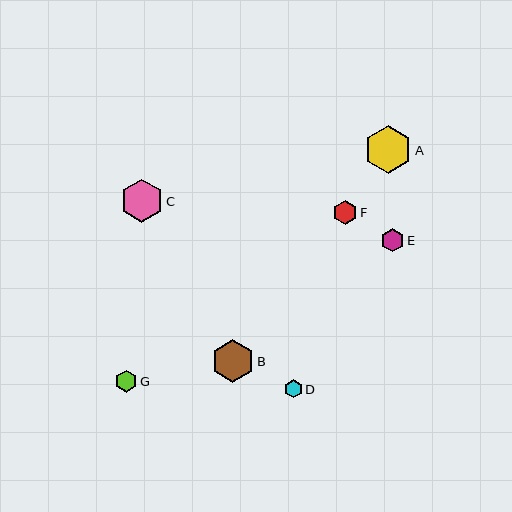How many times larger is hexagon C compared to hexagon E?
Hexagon C is approximately 1.9 times the size of hexagon E.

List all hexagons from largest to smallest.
From largest to smallest: A, C, B, F, E, G, D.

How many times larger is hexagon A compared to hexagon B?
Hexagon A is approximately 1.1 times the size of hexagon B.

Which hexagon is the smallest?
Hexagon D is the smallest with a size of approximately 18 pixels.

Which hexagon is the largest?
Hexagon A is the largest with a size of approximately 48 pixels.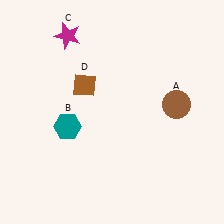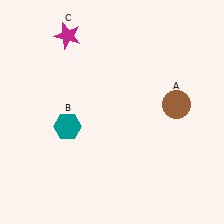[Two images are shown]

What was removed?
The brown diamond (D) was removed in Image 2.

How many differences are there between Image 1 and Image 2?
There is 1 difference between the two images.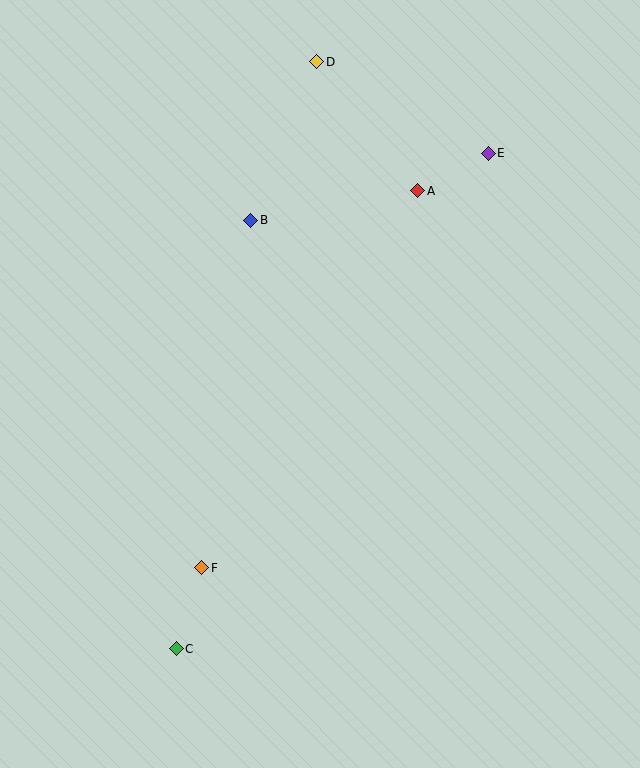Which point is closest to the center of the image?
Point B at (251, 220) is closest to the center.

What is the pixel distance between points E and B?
The distance between E and B is 247 pixels.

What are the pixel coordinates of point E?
Point E is at (488, 153).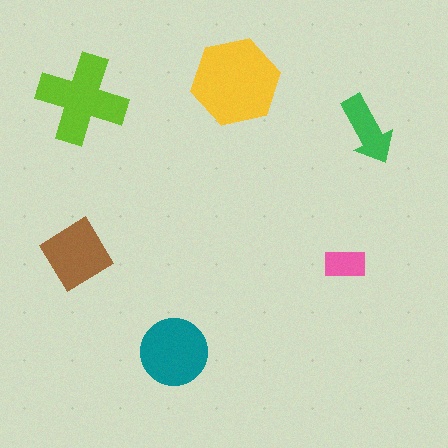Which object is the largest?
The yellow hexagon.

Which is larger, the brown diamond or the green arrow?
The brown diamond.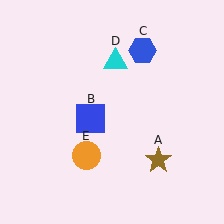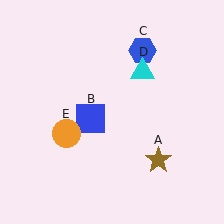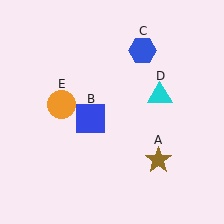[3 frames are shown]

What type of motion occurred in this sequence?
The cyan triangle (object D), orange circle (object E) rotated clockwise around the center of the scene.